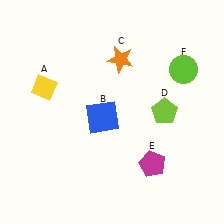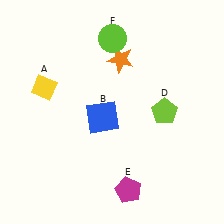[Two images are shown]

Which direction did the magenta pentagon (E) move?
The magenta pentagon (E) moved down.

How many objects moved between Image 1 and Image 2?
2 objects moved between the two images.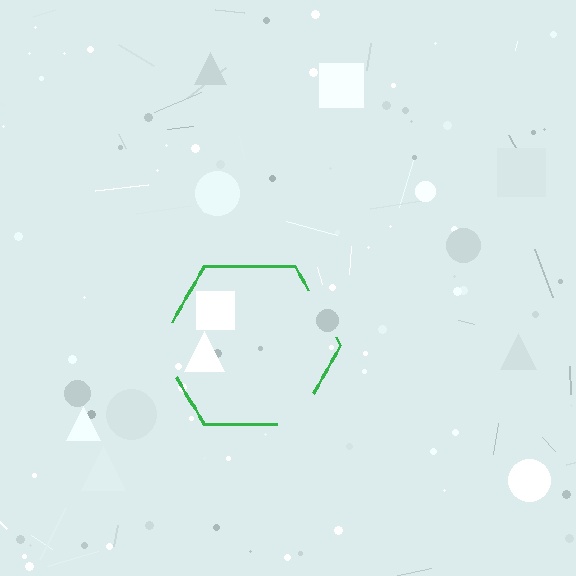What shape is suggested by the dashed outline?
The dashed outline suggests a hexagon.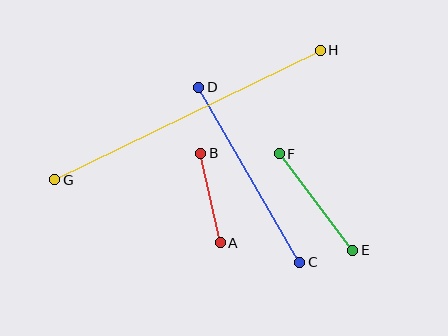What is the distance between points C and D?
The distance is approximately 202 pixels.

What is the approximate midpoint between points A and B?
The midpoint is at approximately (210, 198) pixels.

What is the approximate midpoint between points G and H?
The midpoint is at approximately (188, 115) pixels.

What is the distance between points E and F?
The distance is approximately 121 pixels.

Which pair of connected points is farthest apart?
Points G and H are farthest apart.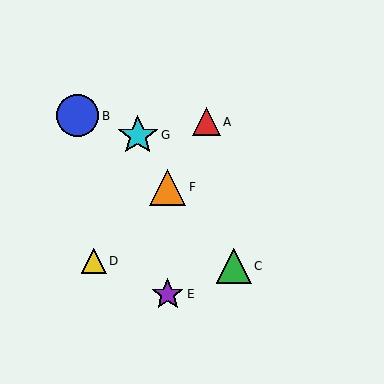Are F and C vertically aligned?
No, F is at x≈168 and C is at x≈234.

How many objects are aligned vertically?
2 objects (E, F) are aligned vertically.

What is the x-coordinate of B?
Object B is at x≈78.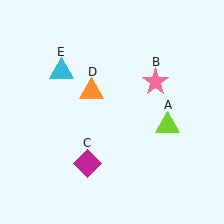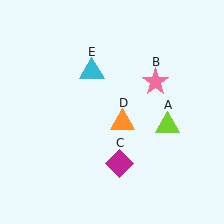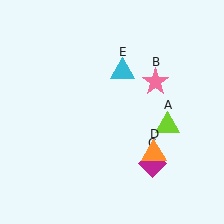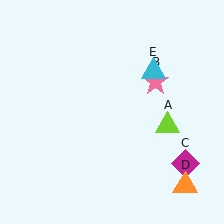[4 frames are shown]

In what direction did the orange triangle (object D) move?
The orange triangle (object D) moved down and to the right.